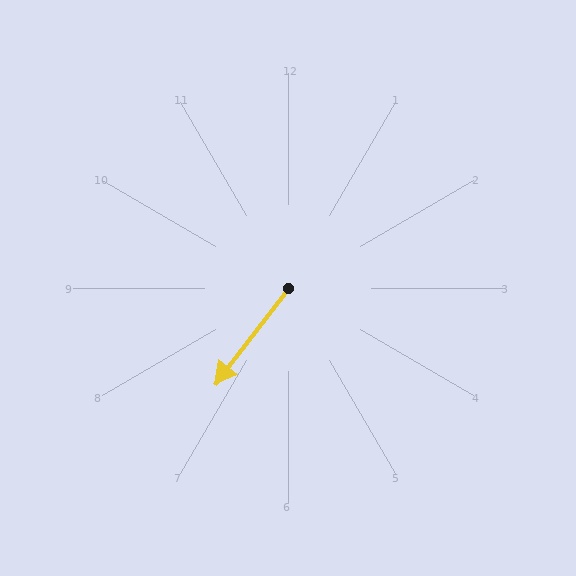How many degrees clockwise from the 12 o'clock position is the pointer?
Approximately 217 degrees.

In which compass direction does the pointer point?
Southwest.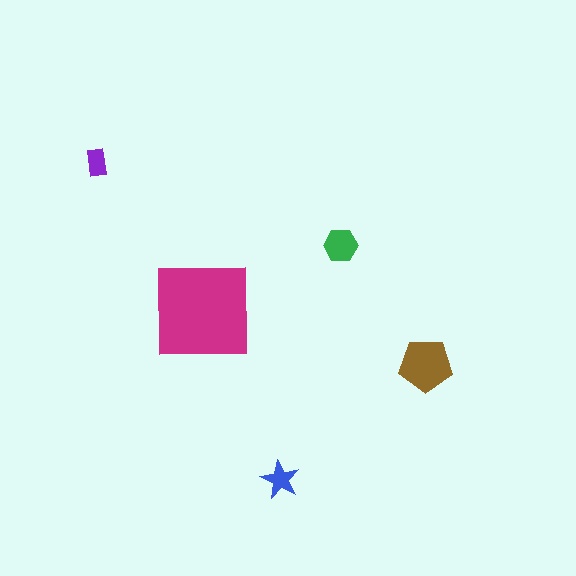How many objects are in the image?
There are 5 objects in the image.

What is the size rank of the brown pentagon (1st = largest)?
2nd.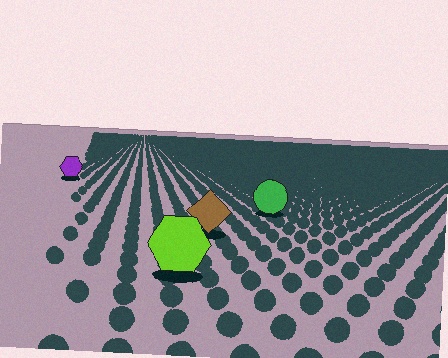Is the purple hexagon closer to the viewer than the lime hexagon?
No. The lime hexagon is closer — you can tell from the texture gradient: the ground texture is coarser near it.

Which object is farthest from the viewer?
The purple hexagon is farthest from the viewer. It appears smaller and the ground texture around it is denser.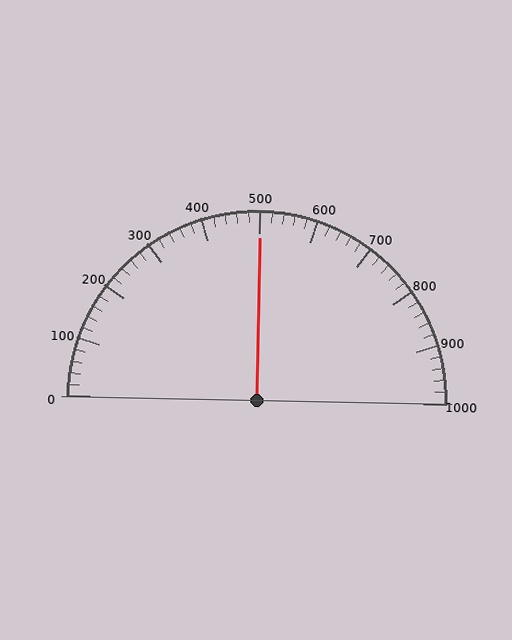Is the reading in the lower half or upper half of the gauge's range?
The reading is in the upper half of the range (0 to 1000).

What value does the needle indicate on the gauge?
The needle indicates approximately 500.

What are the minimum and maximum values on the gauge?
The gauge ranges from 0 to 1000.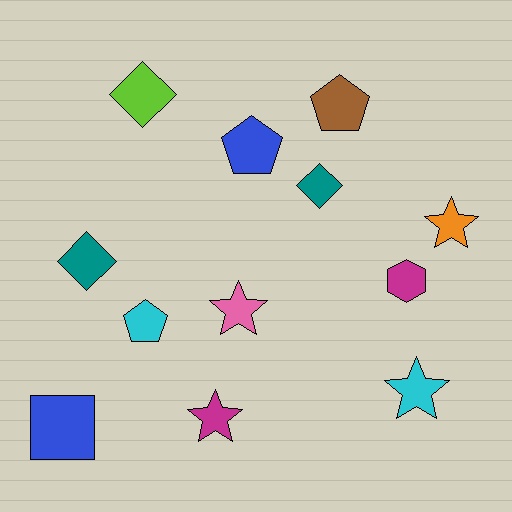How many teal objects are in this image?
There are 2 teal objects.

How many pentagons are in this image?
There are 3 pentagons.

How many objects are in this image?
There are 12 objects.